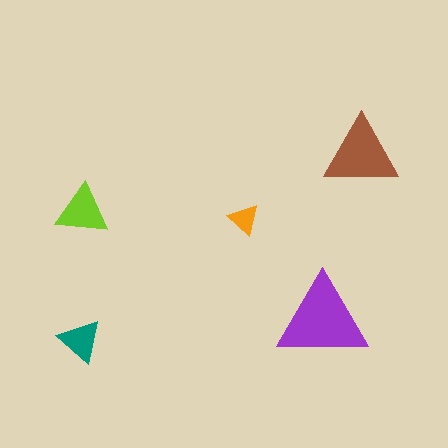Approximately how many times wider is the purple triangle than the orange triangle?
About 3 times wider.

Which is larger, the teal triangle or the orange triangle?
The teal one.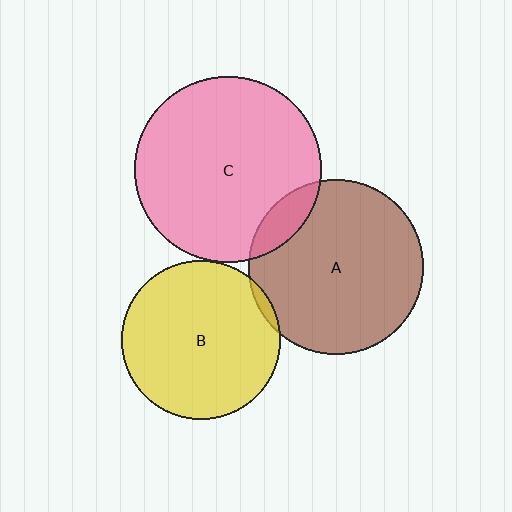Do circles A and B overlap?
Yes.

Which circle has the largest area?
Circle C (pink).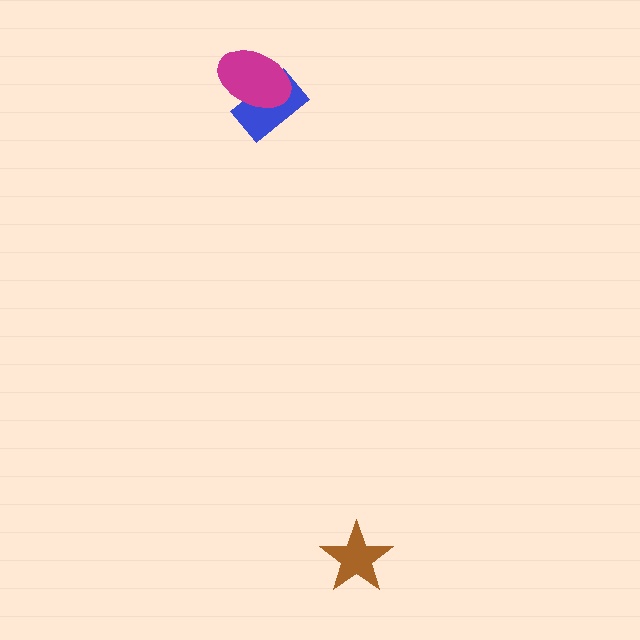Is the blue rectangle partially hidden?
Yes, it is partially covered by another shape.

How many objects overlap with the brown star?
0 objects overlap with the brown star.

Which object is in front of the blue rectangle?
The magenta ellipse is in front of the blue rectangle.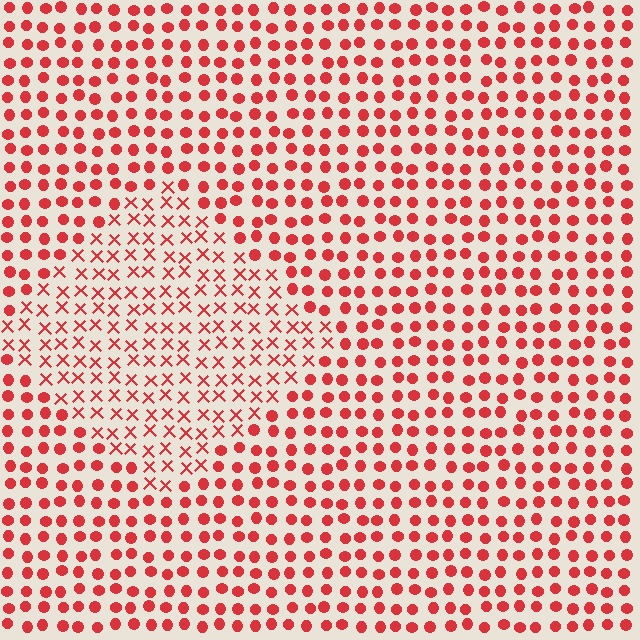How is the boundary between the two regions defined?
The boundary is defined by a change in element shape: X marks inside vs. circles outside. All elements share the same color and spacing.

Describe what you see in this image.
The image is filled with small red elements arranged in a uniform grid. A diamond-shaped region contains X marks, while the surrounding area contains circles. The boundary is defined purely by the change in element shape.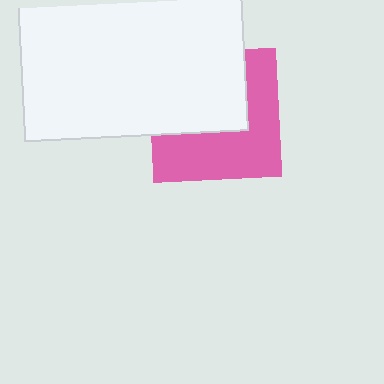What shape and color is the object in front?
The object in front is a white rectangle.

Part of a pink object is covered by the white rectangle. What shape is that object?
It is a square.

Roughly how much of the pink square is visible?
About half of it is visible (roughly 52%).